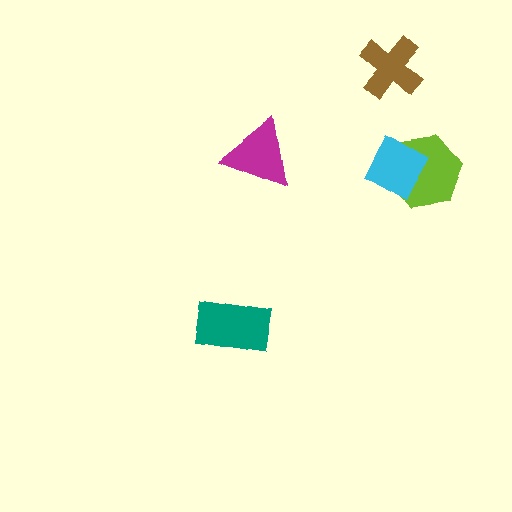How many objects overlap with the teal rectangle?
0 objects overlap with the teal rectangle.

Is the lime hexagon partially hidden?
Yes, it is partially covered by another shape.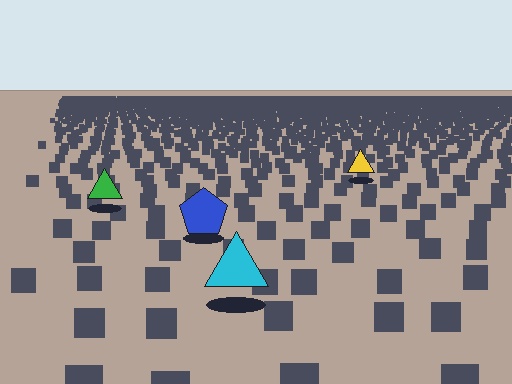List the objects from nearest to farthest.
From nearest to farthest: the cyan triangle, the blue pentagon, the green triangle, the yellow triangle.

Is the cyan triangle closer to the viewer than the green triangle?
Yes. The cyan triangle is closer — you can tell from the texture gradient: the ground texture is coarser near it.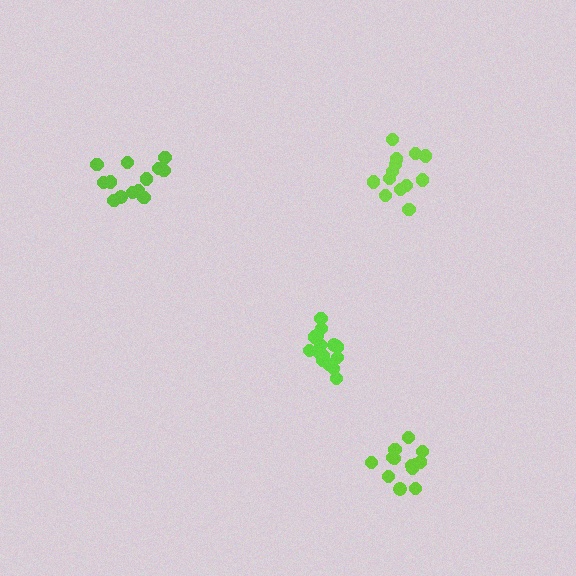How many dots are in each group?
Group 1: 13 dots, Group 2: 15 dots, Group 3: 13 dots, Group 4: 13 dots (54 total).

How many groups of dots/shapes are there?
There are 4 groups.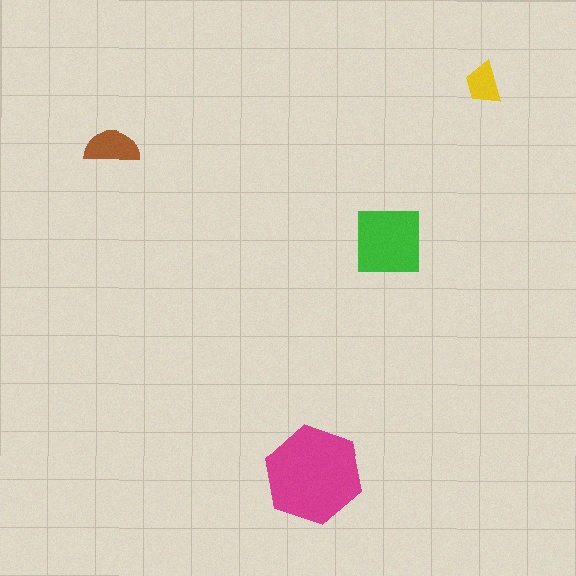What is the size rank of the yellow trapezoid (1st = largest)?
4th.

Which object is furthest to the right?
The yellow trapezoid is rightmost.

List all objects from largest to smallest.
The magenta hexagon, the green square, the brown semicircle, the yellow trapezoid.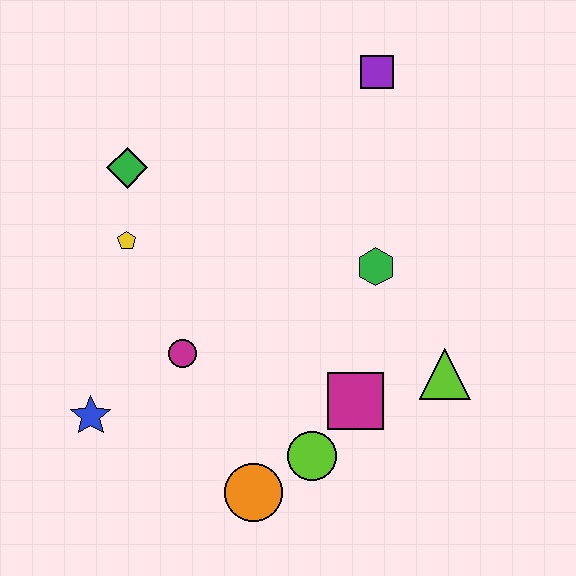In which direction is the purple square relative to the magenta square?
The purple square is above the magenta square.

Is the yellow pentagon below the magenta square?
No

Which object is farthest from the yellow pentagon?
The lime triangle is farthest from the yellow pentagon.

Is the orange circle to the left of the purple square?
Yes